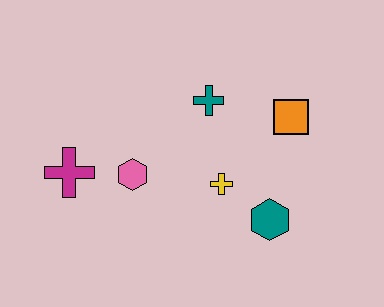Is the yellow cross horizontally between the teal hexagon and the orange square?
No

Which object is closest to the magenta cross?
The pink hexagon is closest to the magenta cross.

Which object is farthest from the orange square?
The magenta cross is farthest from the orange square.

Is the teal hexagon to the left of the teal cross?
No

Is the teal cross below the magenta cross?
No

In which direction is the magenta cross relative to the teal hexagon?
The magenta cross is to the left of the teal hexagon.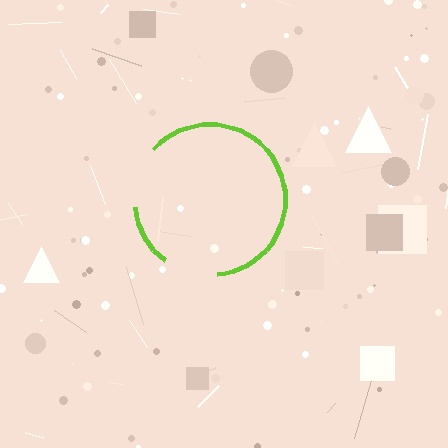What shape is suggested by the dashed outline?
The dashed outline suggests a circle.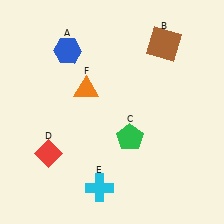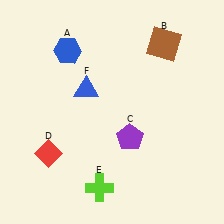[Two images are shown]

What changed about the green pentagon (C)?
In Image 1, C is green. In Image 2, it changed to purple.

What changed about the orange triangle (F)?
In Image 1, F is orange. In Image 2, it changed to blue.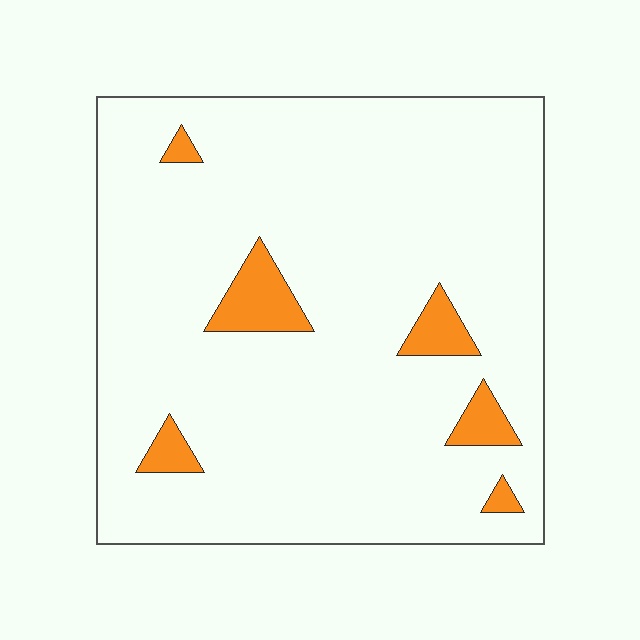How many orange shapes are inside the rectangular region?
6.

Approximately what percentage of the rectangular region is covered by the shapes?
Approximately 10%.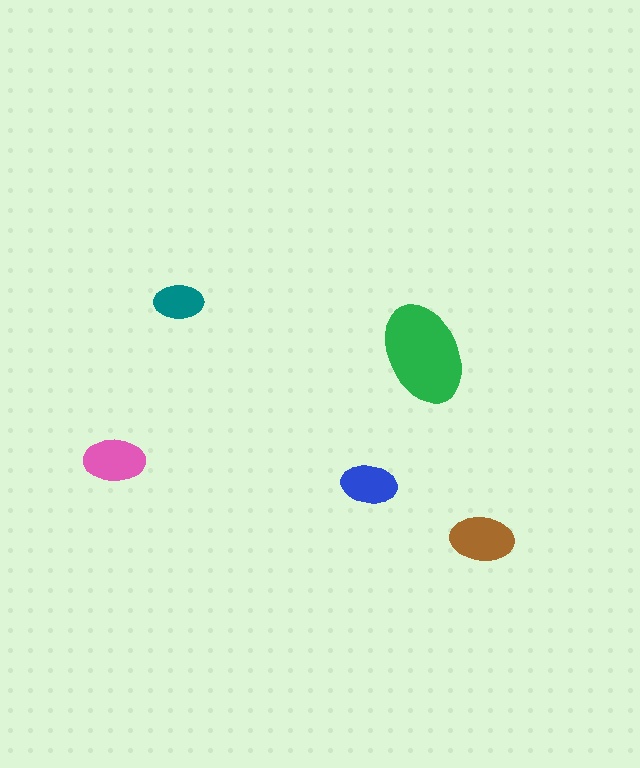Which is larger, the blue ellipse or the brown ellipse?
The brown one.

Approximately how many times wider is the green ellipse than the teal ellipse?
About 2 times wider.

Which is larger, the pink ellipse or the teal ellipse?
The pink one.